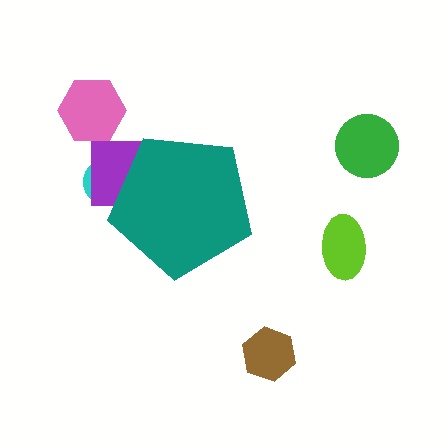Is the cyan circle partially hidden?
Yes, the cyan circle is partially hidden behind the teal pentagon.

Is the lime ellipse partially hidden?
No, the lime ellipse is fully visible.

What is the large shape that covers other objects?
A teal pentagon.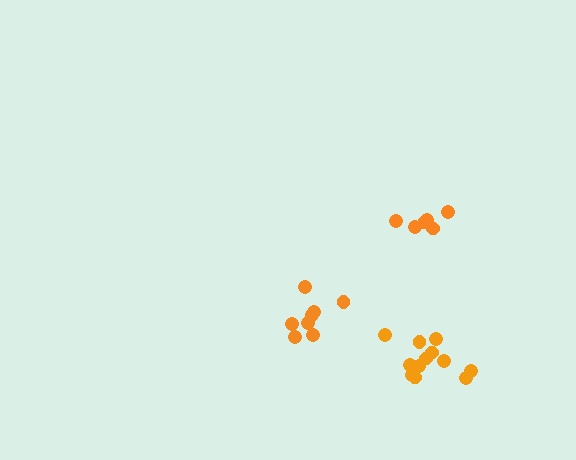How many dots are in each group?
Group 1: 12 dots, Group 2: 6 dots, Group 3: 8 dots (26 total).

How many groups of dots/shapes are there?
There are 3 groups.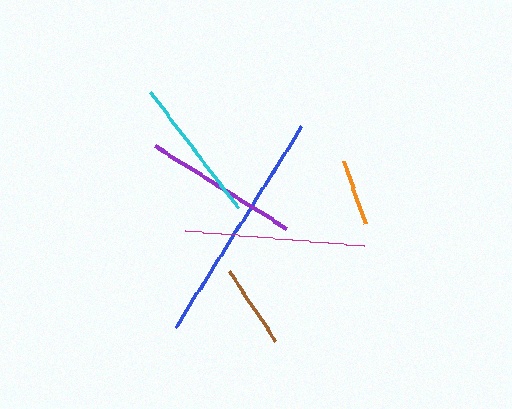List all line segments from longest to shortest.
From longest to shortest: blue, magenta, purple, cyan, brown, orange.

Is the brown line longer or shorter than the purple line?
The purple line is longer than the brown line.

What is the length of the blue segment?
The blue segment is approximately 237 pixels long.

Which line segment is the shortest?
The orange line is the shortest at approximately 66 pixels.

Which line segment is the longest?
The blue line is the longest at approximately 237 pixels.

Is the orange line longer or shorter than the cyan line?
The cyan line is longer than the orange line.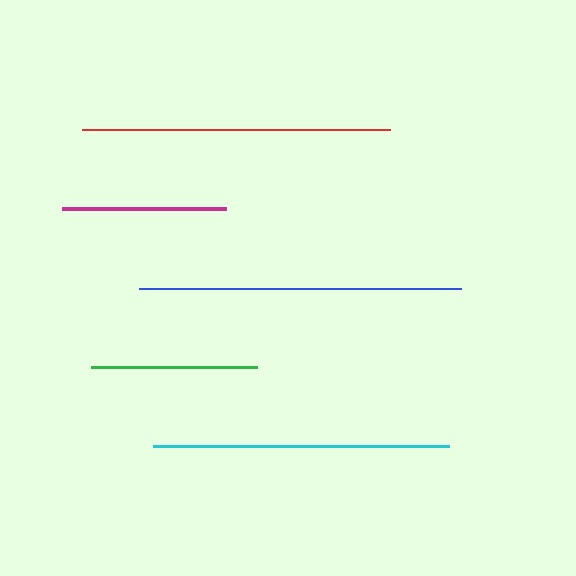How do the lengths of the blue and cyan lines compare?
The blue and cyan lines are approximately the same length.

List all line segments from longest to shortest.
From longest to shortest: blue, red, cyan, green, magenta.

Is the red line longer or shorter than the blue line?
The blue line is longer than the red line.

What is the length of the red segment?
The red segment is approximately 309 pixels long.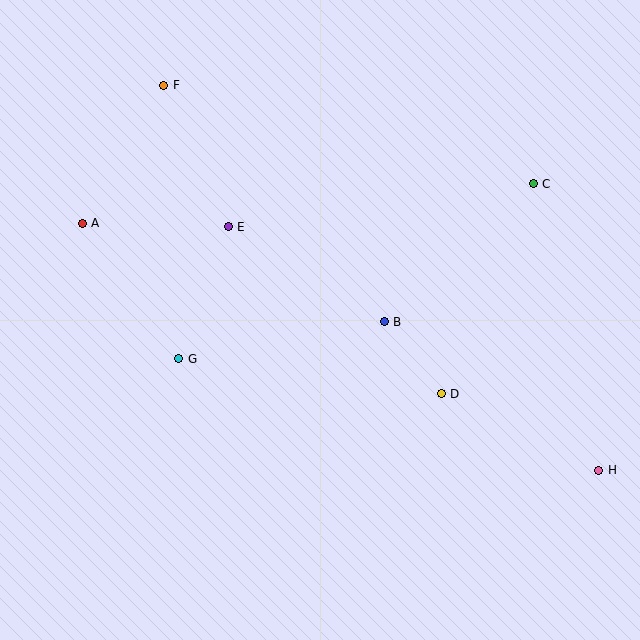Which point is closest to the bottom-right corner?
Point H is closest to the bottom-right corner.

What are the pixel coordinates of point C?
Point C is at (533, 184).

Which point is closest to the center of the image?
Point B at (384, 322) is closest to the center.